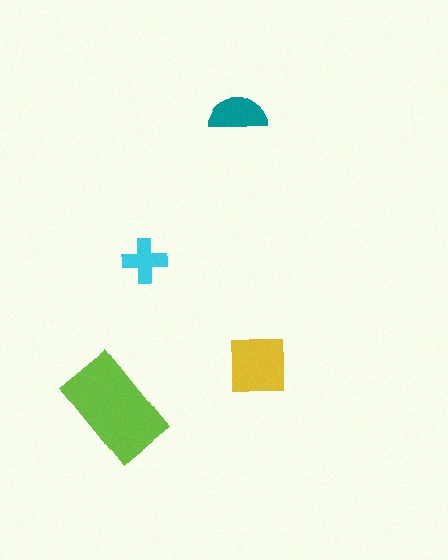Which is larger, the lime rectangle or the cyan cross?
The lime rectangle.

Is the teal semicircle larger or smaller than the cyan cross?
Larger.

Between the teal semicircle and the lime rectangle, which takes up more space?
The lime rectangle.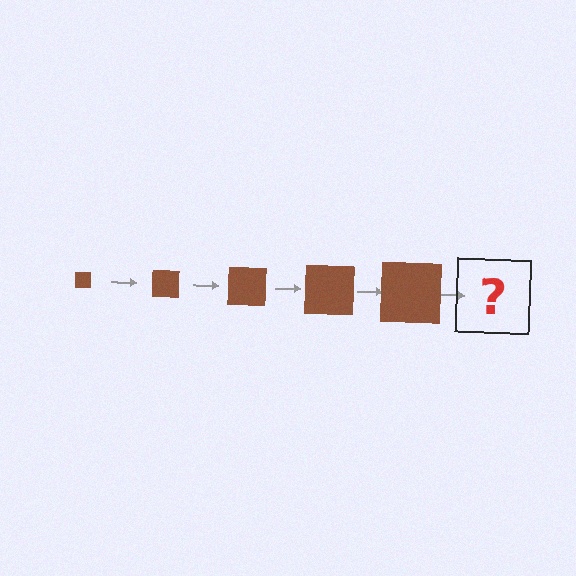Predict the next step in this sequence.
The next step is a brown square, larger than the previous one.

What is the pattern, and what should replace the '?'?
The pattern is that the square gets progressively larger each step. The '?' should be a brown square, larger than the previous one.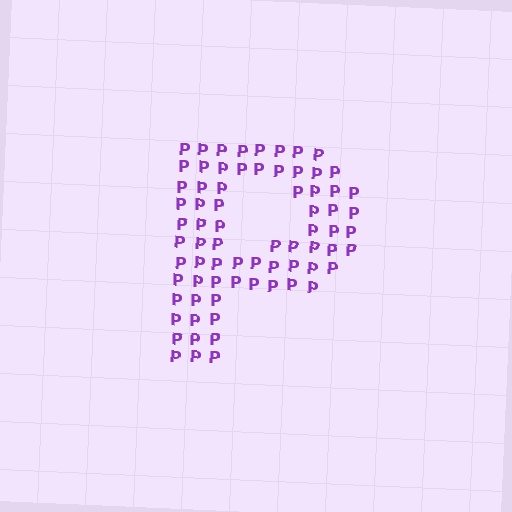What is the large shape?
The large shape is the letter P.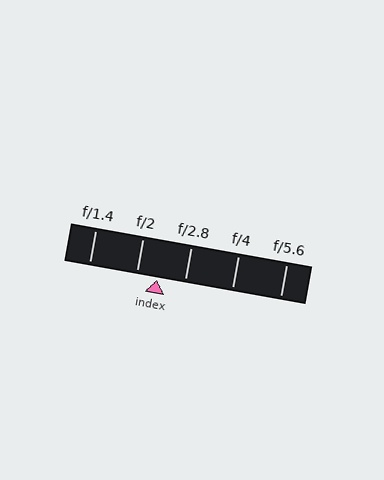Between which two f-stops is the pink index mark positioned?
The index mark is between f/2 and f/2.8.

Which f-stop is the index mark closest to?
The index mark is closest to f/2.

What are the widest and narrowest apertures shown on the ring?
The widest aperture shown is f/1.4 and the narrowest is f/5.6.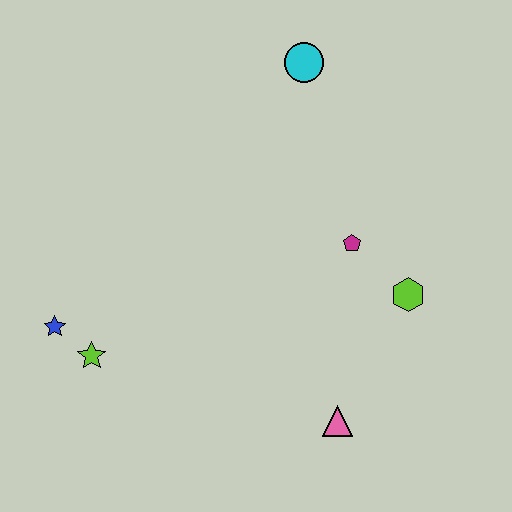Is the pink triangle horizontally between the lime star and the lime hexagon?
Yes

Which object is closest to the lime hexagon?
The magenta pentagon is closest to the lime hexagon.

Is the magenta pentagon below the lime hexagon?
No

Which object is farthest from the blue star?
The cyan circle is farthest from the blue star.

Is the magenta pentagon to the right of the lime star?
Yes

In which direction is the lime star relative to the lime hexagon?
The lime star is to the left of the lime hexagon.